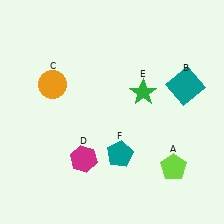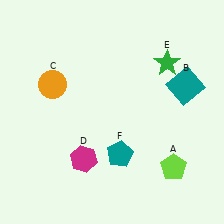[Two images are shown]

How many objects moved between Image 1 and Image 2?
1 object moved between the two images.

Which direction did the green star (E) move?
The green star (E) moved up.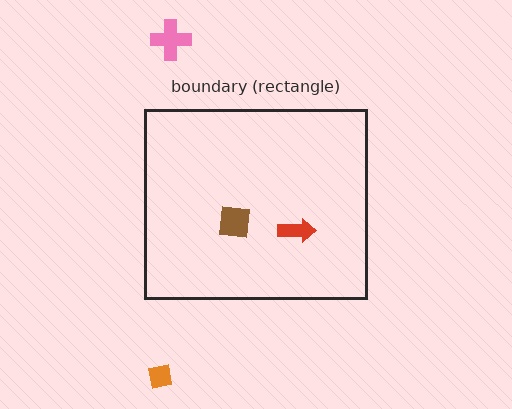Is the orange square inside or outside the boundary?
Outside.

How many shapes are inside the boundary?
2 inside, 2 outside.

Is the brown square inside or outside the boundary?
Inside.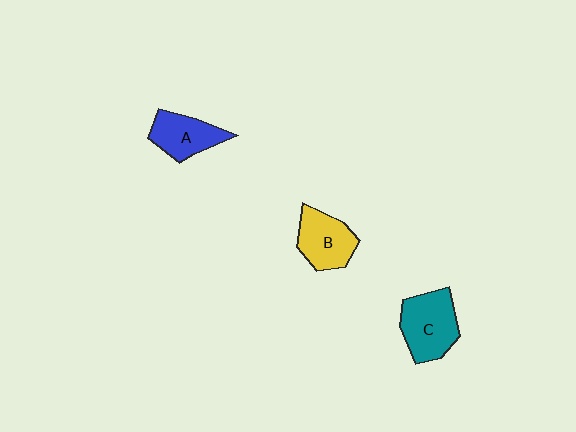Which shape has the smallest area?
Shape A (blue).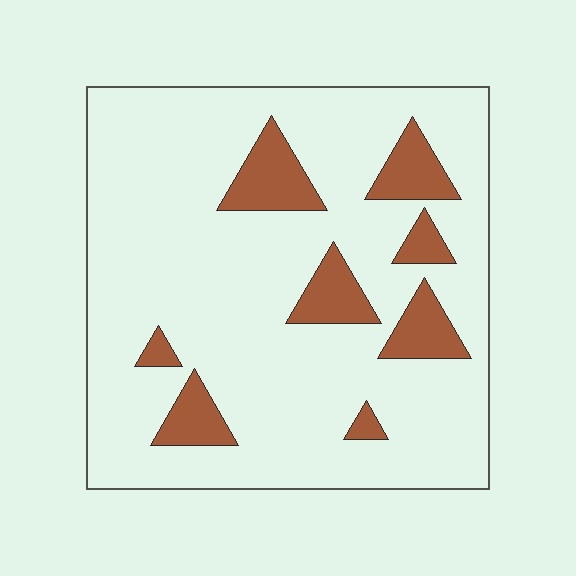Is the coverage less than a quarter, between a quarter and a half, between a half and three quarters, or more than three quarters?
Less than a quarter.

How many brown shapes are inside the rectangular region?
8.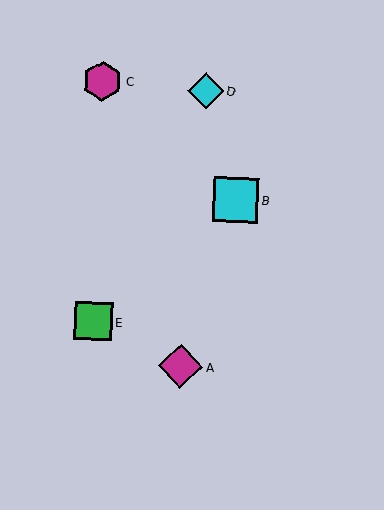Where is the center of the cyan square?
The center of the cyan square is at (236, 200).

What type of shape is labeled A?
Shape A is a magenta diamond.